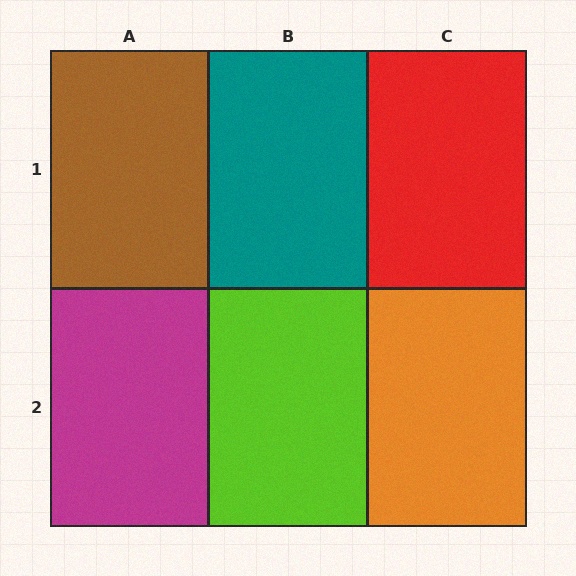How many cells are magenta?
1 cell is magenta.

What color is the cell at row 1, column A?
Brown.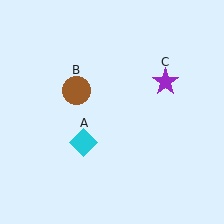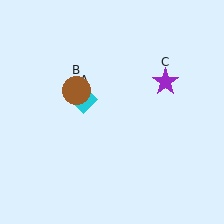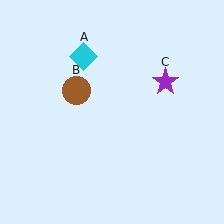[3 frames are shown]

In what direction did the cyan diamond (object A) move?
The cyan diamond (object A) moved up.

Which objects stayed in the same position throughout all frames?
Brown circle (object B) and purple star (object C) remained stationary.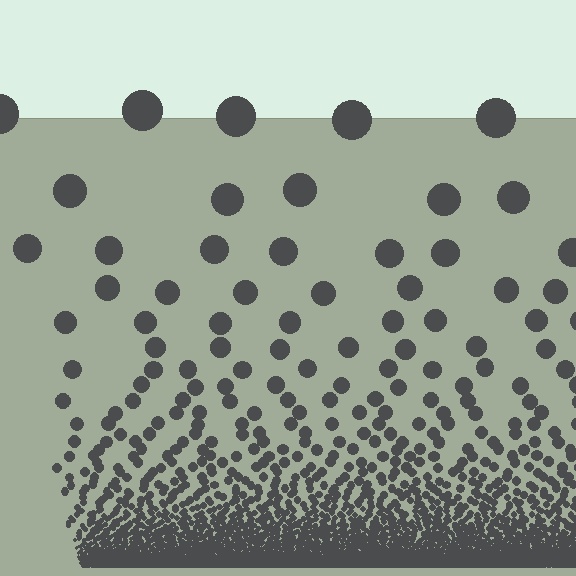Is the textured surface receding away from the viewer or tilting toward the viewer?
The surface appears to tilt toward the viewer. Texture elements get larger and sparser toward the top.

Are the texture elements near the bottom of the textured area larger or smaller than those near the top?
Smaller. The gradient is inverted — elements near the bottom are smaller and denser.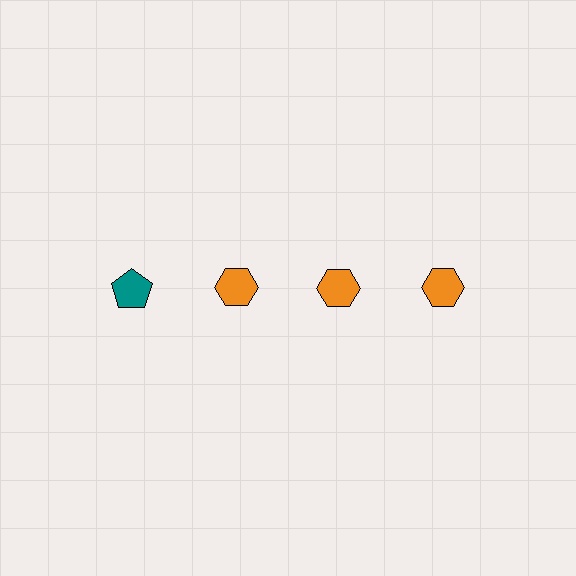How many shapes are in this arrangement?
There are 4 shapes arranged in a grid pattern.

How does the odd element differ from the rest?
It differs in both color (teal instead of orange) and shape (pentagon instead of hexagon).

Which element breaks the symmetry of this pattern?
The teal pentagon in the top row, leftmost column breaks the symmetry. All other shapes are orange hexagons.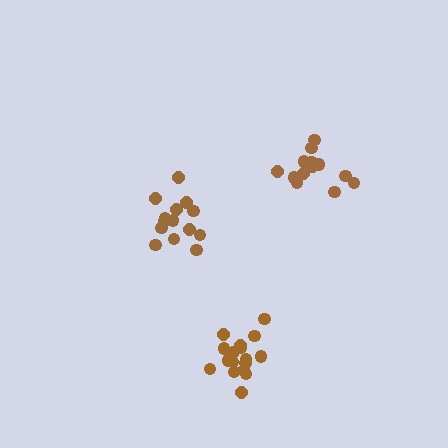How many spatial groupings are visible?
There are 3 spatial groupings.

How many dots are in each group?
Group 1: 14 dots, Group 2: 18 dots, Group 3: 14 dots (46 total).